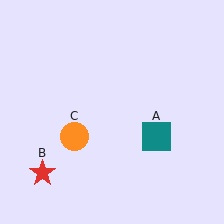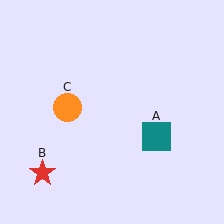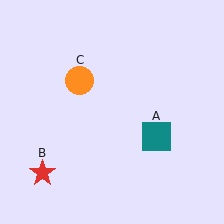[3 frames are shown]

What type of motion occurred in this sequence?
The orange circle (object C) rotated clockwise around the center of the scene.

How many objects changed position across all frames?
1 object changed position: orange circle (object C).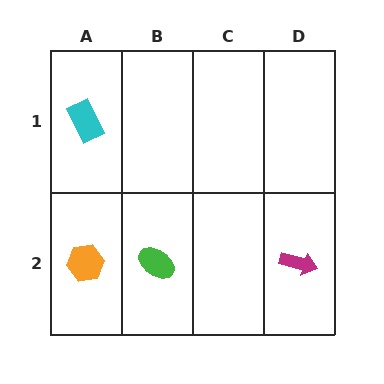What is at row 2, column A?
An orange hexagon.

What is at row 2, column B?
A green ellipse.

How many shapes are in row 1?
1 shape.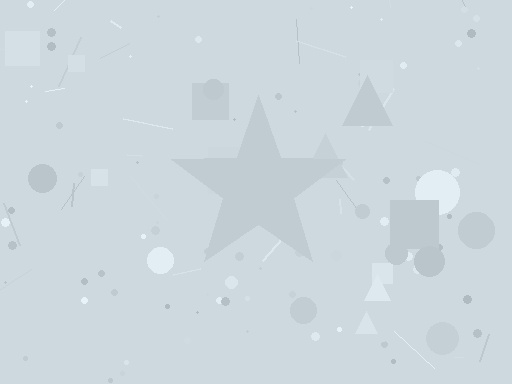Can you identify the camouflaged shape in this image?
The camouflaged shape is a star.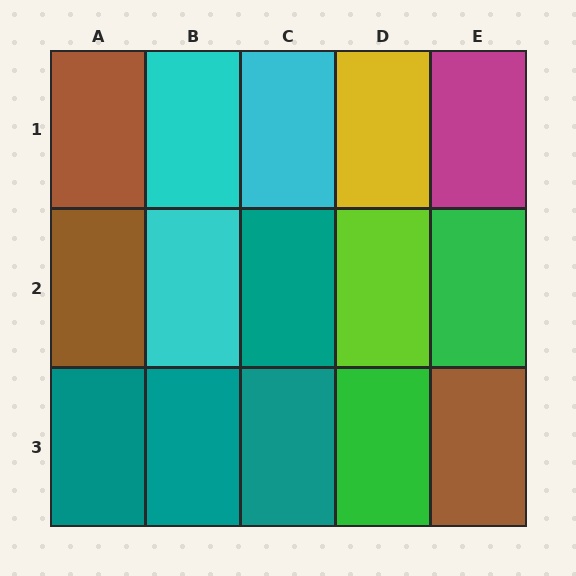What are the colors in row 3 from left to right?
Teal, teal, teal, green, brown.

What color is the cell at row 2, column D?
Lime.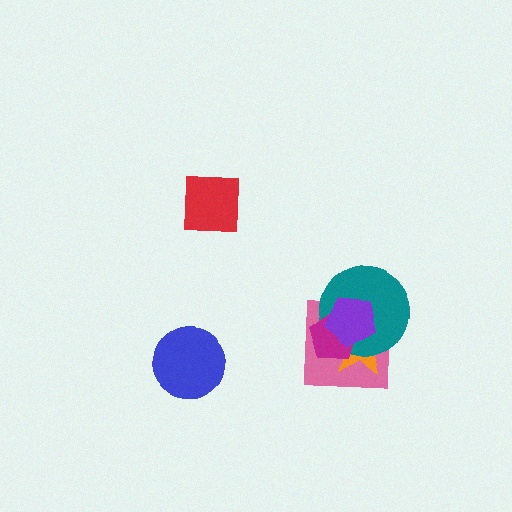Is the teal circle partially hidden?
Yes, it is partially covered by another shape.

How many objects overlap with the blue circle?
0 objects overlap with the blue circle.